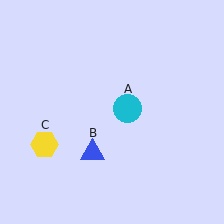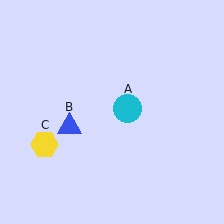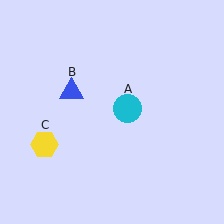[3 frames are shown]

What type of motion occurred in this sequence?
The blue triangle (object B) rotated clockwise around the center of the scene.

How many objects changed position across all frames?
1 object changed position: blue triangle (object B).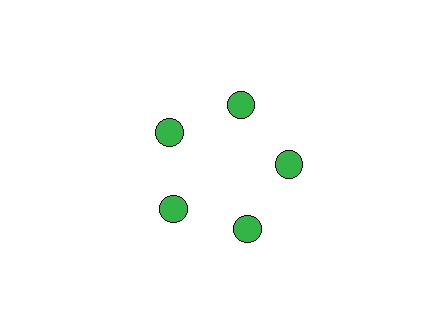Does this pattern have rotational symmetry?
Yes, this pattern has 5-fold rotational symmetry. It looks the same after rotating 72 degrees around the center.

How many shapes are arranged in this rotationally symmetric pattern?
There are 5 shapes, arranged in 5 groups of 1.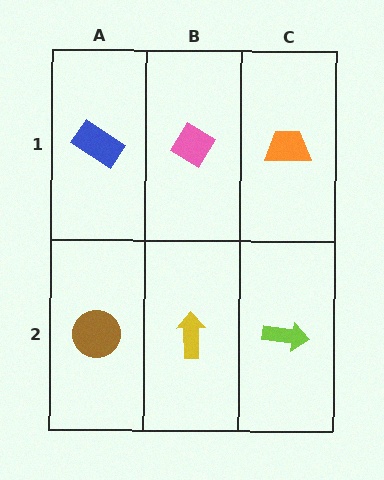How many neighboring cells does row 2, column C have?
2.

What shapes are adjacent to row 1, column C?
A lime arrow (row 2, column C), a pink diamond (row 1, column B).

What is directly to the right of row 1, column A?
A pink diamond.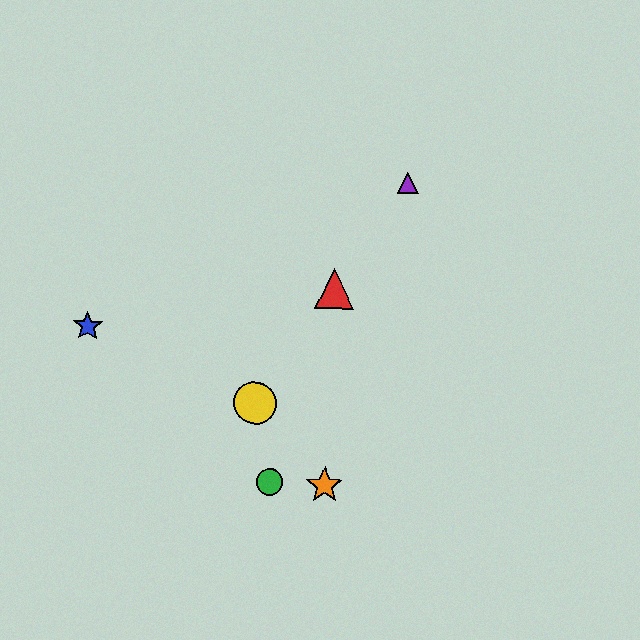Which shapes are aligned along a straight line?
The red triangle, the yellow circle, the purple triangle are aligned along a straight line.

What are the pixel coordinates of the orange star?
The orange star is at (324, 486).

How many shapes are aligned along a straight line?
3 shapes (the red triangle, the yellow circle, the purple triangle) are aligned along a straight line.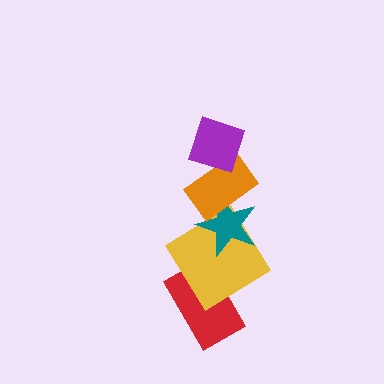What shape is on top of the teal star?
The orange rectangle is on top of the teal star.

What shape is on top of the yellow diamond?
The teal star is on top of the yellow diamond.